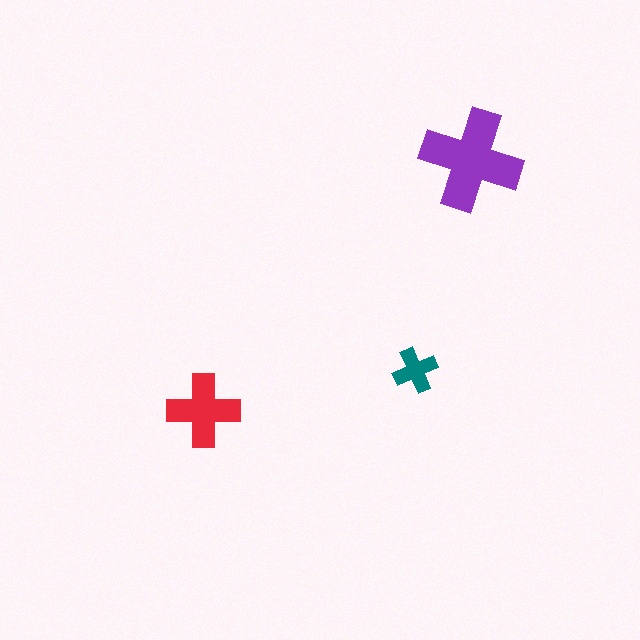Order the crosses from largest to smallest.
the purple one, the red one, the teal one.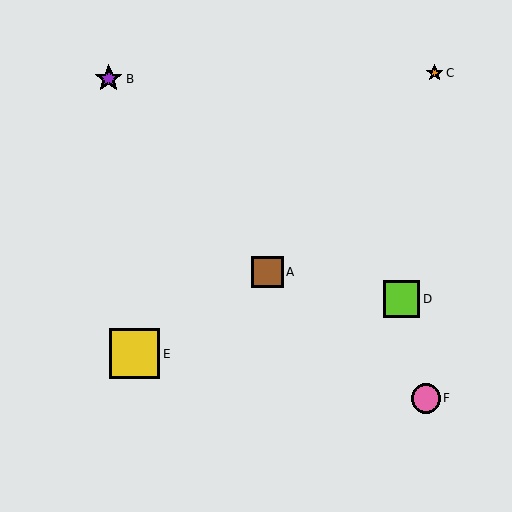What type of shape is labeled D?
Shape D is a lime square.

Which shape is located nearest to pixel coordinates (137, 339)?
The yellow square (labeled E) at (135, 354) is nearest to that location.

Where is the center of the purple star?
The center of the purple star is at (109, 79).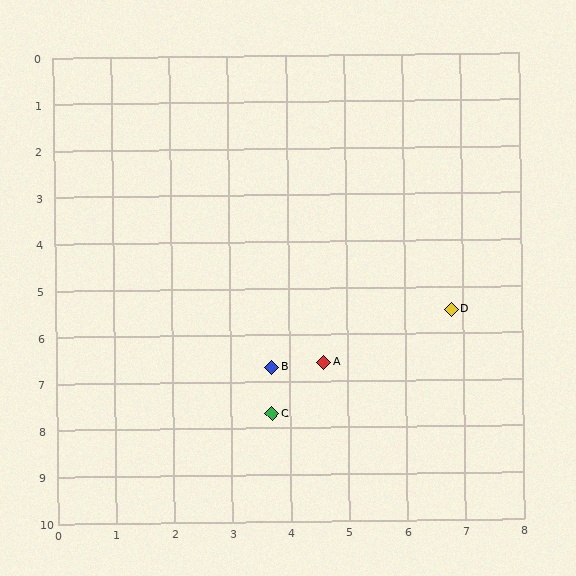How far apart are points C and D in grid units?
Points C and D are about 3.8 grid units apart.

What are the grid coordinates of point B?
Point B is at approximately (3.7, 6.7).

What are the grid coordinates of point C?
Point C is at approximately (3.7, 7.7).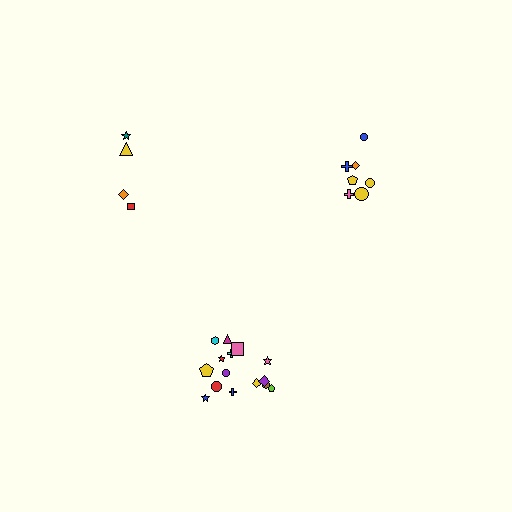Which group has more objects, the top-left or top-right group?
The top-right group.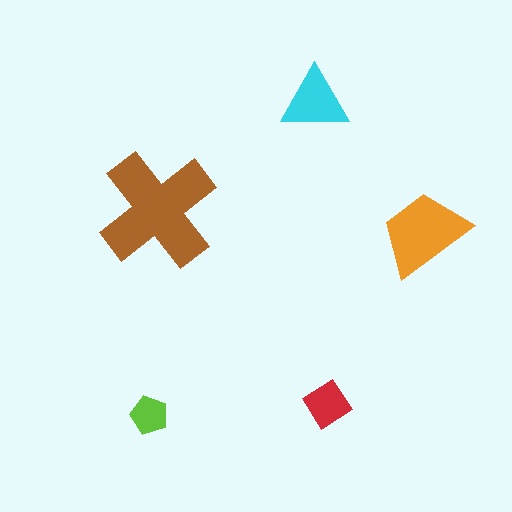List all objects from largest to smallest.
The brown cross, the orange trapezoid, the cyan triangle, the red diamond, the lime pentagon.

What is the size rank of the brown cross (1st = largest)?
1st.